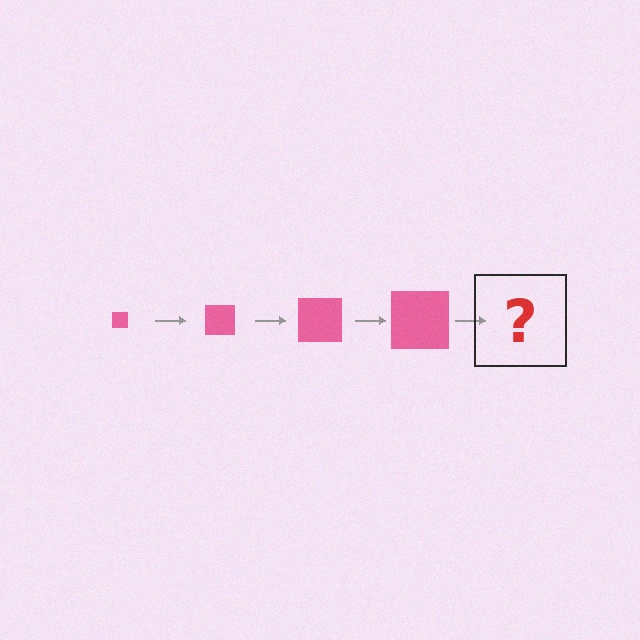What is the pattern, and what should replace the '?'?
The pattern is that the square gets progressively larger each step. The '?' should be a pink square, larger than the previous one.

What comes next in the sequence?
The next element should be a pink square, larger than the previous one.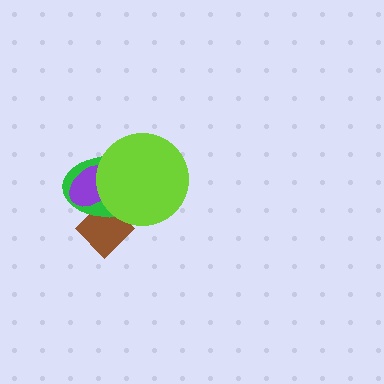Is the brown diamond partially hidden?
Yes, it is partially covered by another shape.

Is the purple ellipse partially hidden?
Yes, it is partially covered by another shape.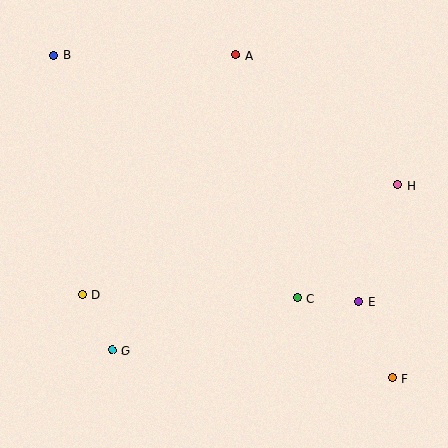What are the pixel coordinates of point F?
Point F is at (392, 378).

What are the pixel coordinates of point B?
Point B is at (54, 55).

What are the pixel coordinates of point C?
Point C is at (297, 298).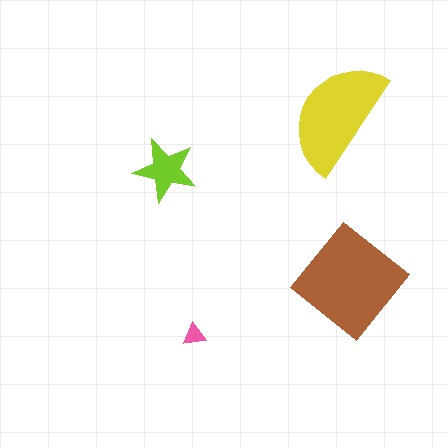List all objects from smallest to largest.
The pink triangle, the lime star, the yellow semicircle, the brown diamond.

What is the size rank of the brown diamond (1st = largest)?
1st.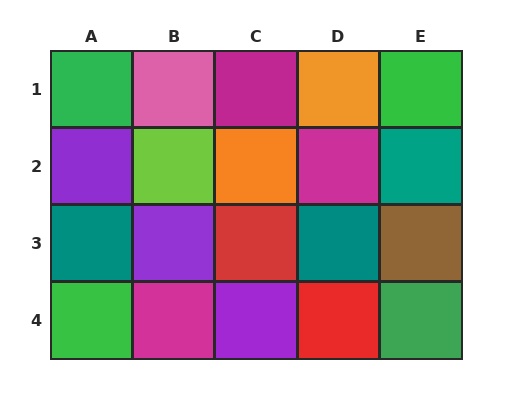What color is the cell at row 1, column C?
Magenta.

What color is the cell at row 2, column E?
Teal.